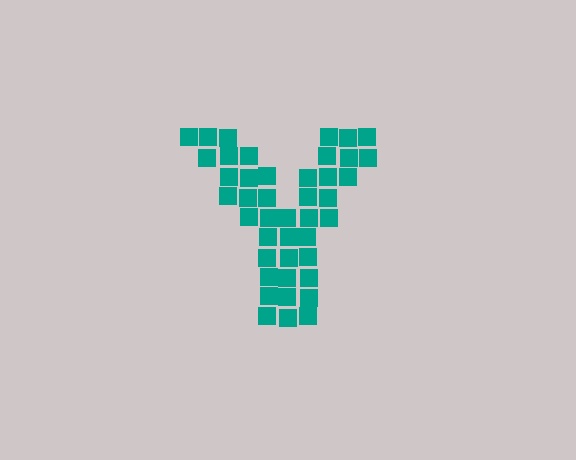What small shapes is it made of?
It is made of small squares.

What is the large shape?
The large shape is the letter Y.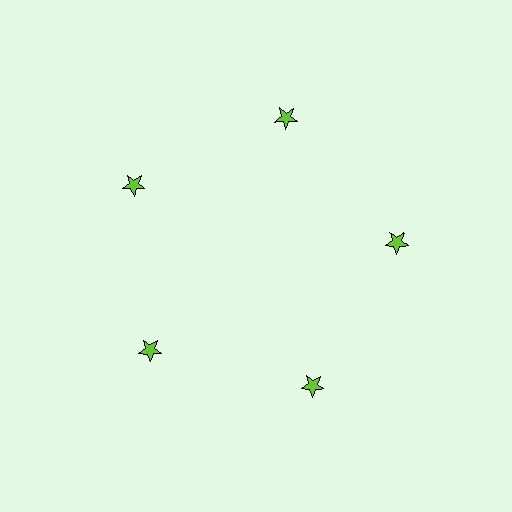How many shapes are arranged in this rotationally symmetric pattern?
There are 5 shapes, arranged in 5 groups of 1.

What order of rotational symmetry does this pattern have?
This pattern has 5-fold rotational symmetry.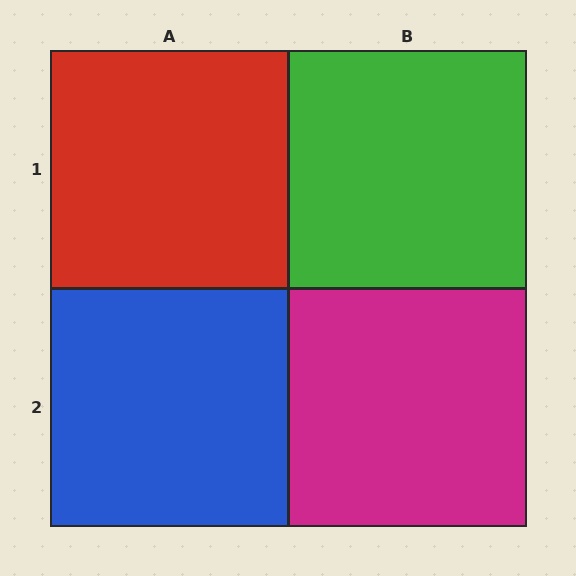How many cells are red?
1 cell is red.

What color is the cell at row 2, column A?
Blue.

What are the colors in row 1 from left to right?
Red, green.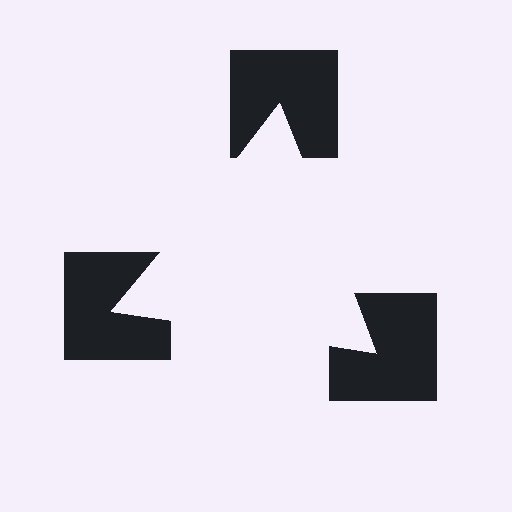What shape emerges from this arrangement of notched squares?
An illusory triangle — its edges are inferred from the aligned wedge cuts in the notched squares, not physically drawn.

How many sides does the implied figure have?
3 sides.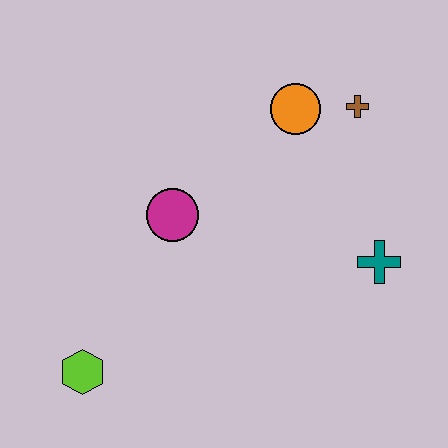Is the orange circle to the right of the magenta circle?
Yes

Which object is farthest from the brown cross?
The lime hexagon is farthest from the brown cross.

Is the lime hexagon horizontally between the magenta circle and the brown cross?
No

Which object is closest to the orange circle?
The brown cross is closest to the orange circle.